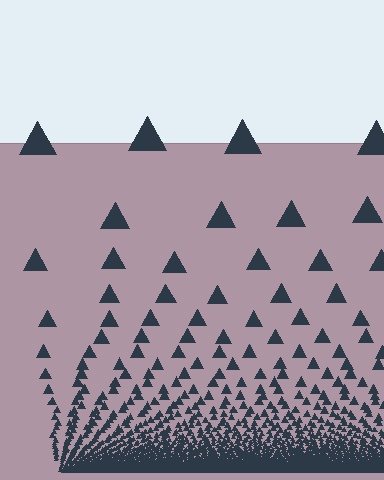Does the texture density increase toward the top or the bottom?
Density increases toward the bottom.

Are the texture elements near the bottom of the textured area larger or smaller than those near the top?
Smaller. The gradient is inverted — elements near the bottom are smaller and denser.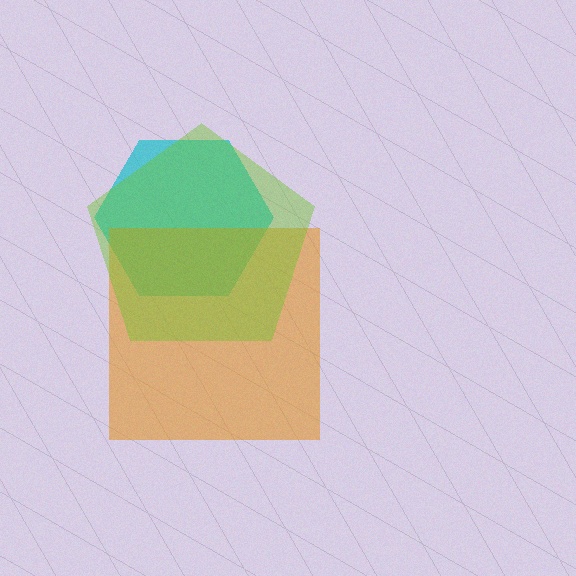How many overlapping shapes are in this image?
There are 3 overlapping shapes in the image.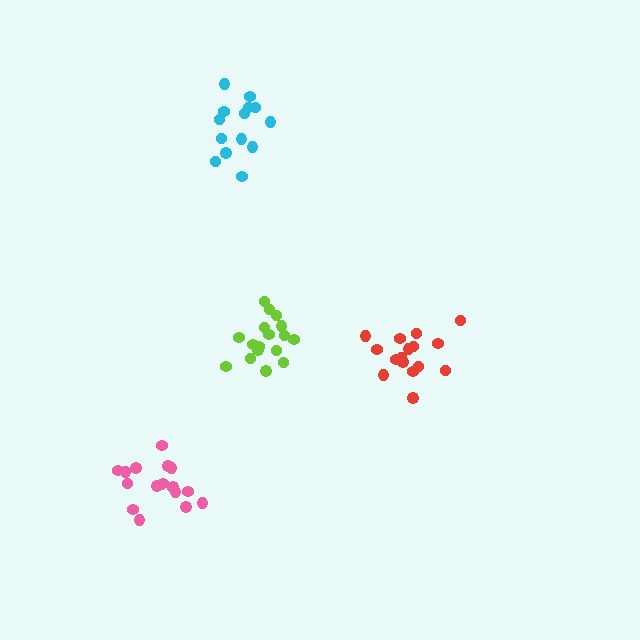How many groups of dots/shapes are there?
There are 4 groups.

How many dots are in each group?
Group 1: 16 dots, Group 2: 18 dots, Group 3: 17 dots, Group 4: 14 dots (65 total).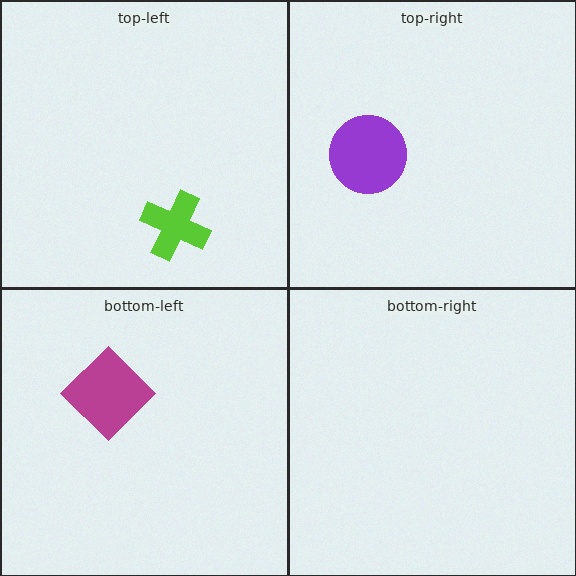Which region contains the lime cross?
The top-left region.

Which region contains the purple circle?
The top-right region.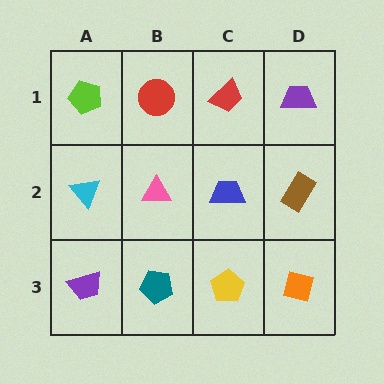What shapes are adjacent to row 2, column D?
A purple trapezoid (row 1, column D), an orange square (row 3, column D), a blue trapezoid (row 2, column C).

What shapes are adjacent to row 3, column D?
A brown rectangle (row 2, column D), a yellow pentagon (row 3, column C).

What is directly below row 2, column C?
A yellow pentagon.